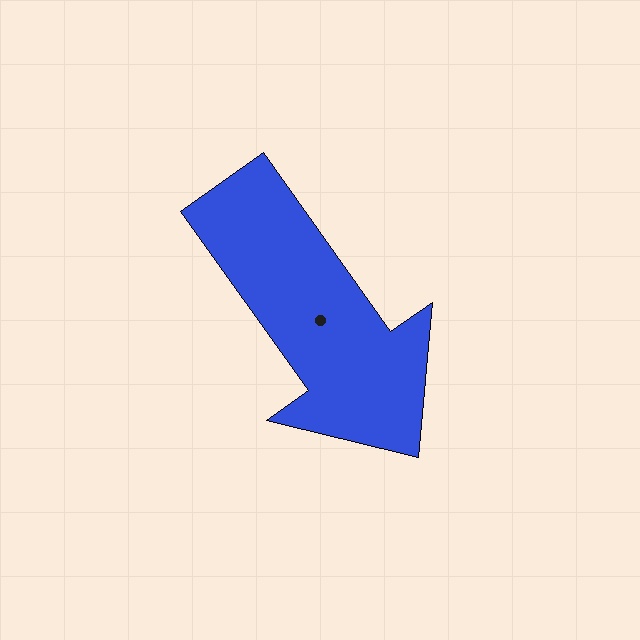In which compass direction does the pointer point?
Southeast.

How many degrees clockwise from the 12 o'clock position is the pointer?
Approximately 145 degrees.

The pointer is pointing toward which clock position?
Roughly 5 o'clock.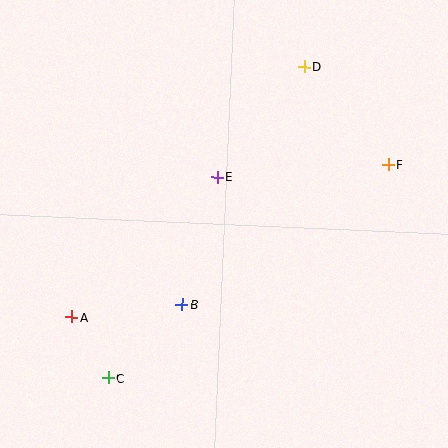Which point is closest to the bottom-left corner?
Point C is closest to the bottom-left corner.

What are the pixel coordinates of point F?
Point F is at (388, 164).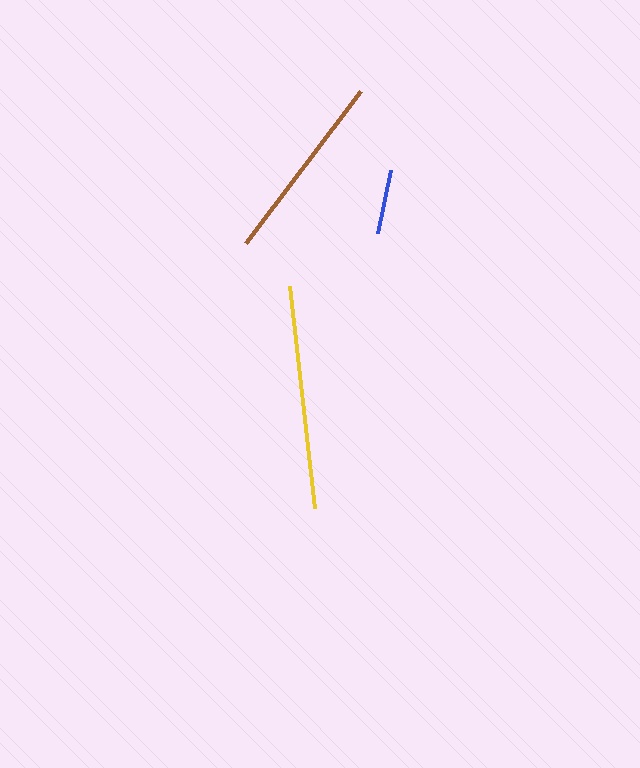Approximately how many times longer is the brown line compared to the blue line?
The brown line is approximately 3.0 times the length of the blue line.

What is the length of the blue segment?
The blue segment is approximately 64 pixels long.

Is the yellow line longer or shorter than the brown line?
The yellow line is longer than the brown line.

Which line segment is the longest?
The yellow line is the longest at approximately 223 pixels.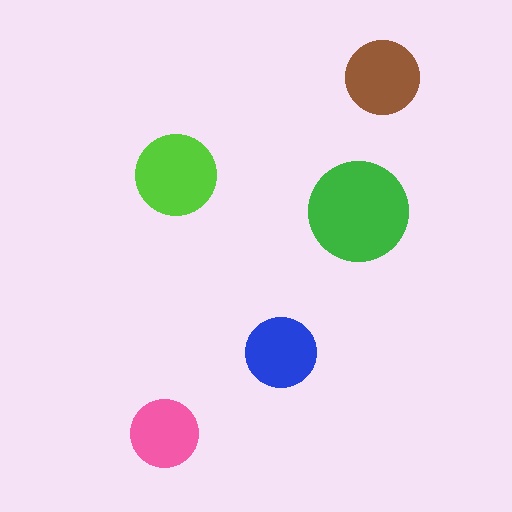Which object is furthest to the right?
The brown circle is rightmost.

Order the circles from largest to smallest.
the green one, the lime one, the brown one, the blue one, the pink one.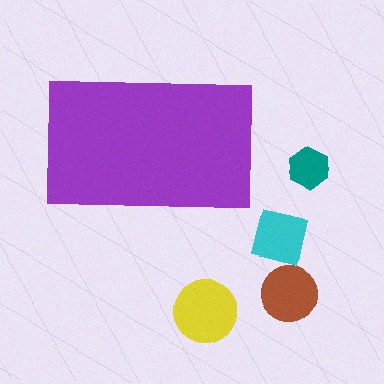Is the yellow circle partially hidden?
No, the yellow circle is fully visible.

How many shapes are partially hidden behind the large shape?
0 shapes are partially hidden.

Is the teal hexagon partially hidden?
No, the teal hexagon is fully visible.